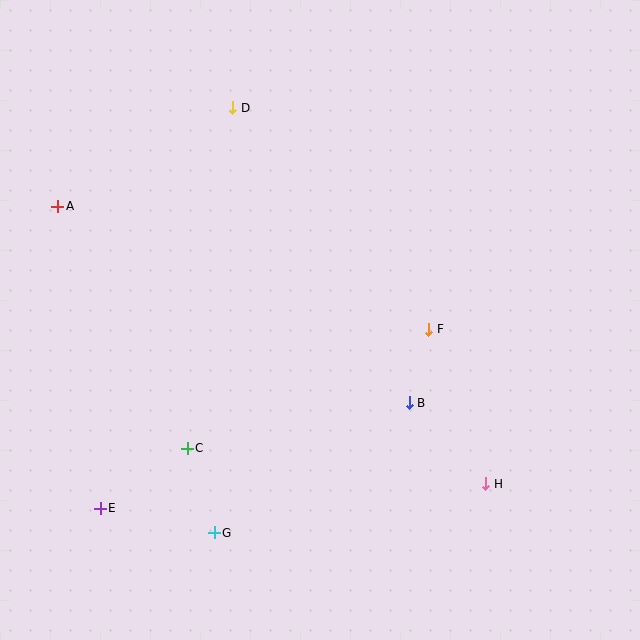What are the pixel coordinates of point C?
Point C is at (187, 448).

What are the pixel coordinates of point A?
Point A is at (58, 206).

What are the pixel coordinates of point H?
Point H is at (486, 484).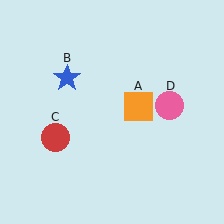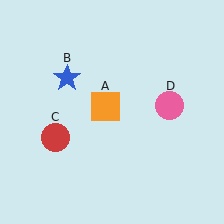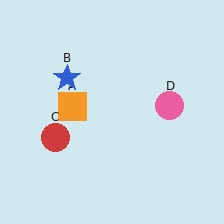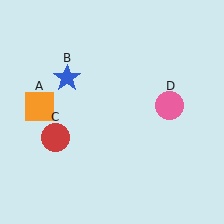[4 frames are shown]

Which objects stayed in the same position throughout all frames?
Blue star (object B) and red circle (object C) and pink circle (object D) remained stationary.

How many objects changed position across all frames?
1 object changed position: orange square (object A).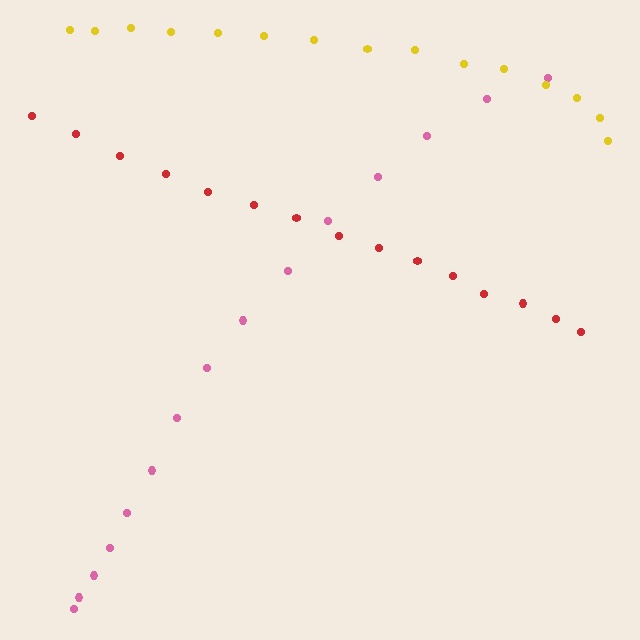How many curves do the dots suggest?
There are 3 distinct paths.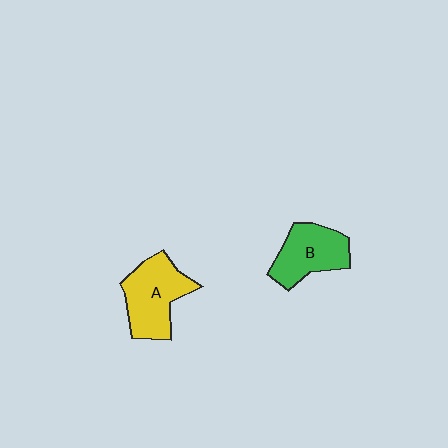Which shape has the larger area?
Shape A (yellow).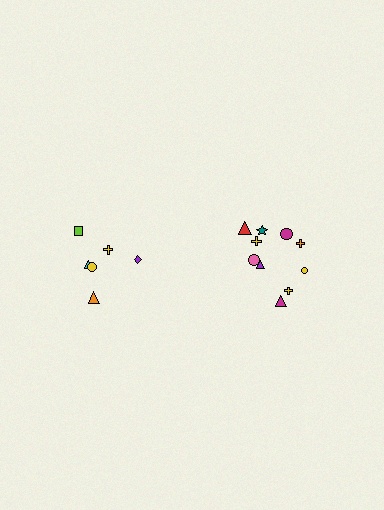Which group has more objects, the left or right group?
The right group.